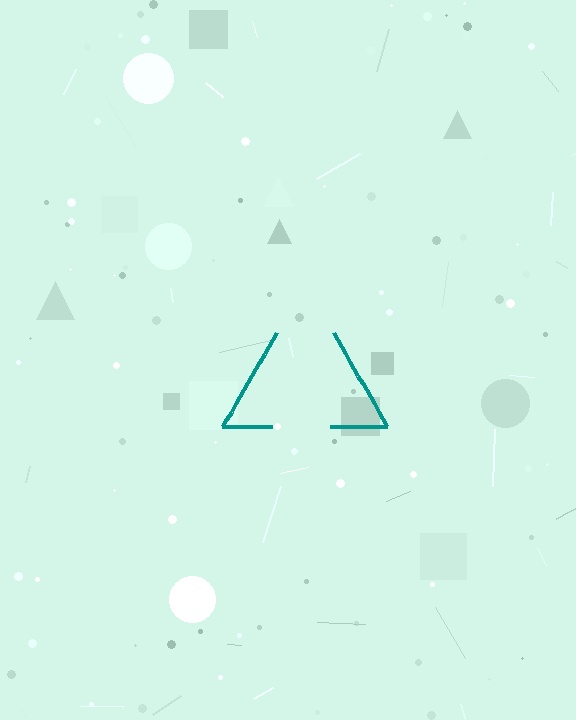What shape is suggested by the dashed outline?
The dashed outline suggests a triangle.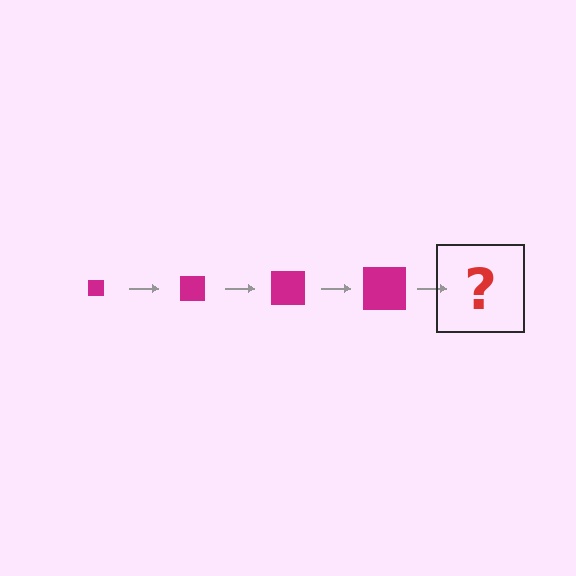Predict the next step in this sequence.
The next step is a magenta square, larger than the previous one.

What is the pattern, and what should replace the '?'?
The pattern is that the square gets progressively larger each step. The '?' should be a magenta square, larger than the previous one.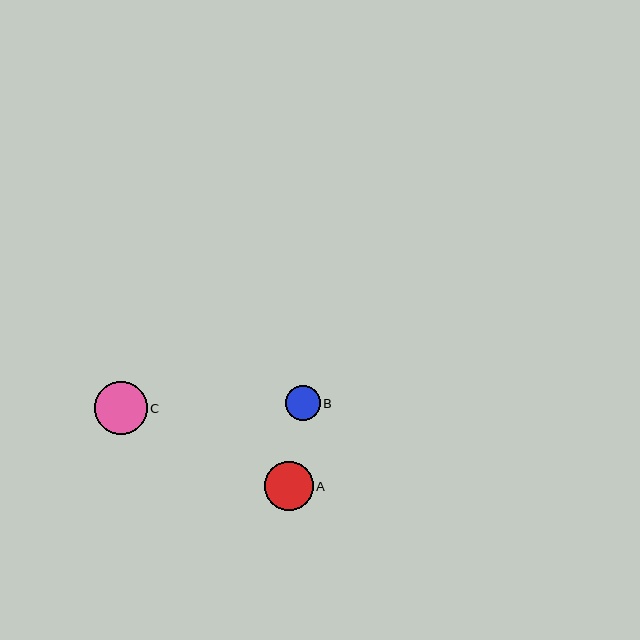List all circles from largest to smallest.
From largest to smallest: C, A, B.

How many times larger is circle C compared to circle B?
Circle C is approximately 1.5 times the size of circle B.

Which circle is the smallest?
Circle B is the smallest with a size of approximately 34 pixels.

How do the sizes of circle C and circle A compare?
Circle C and circle A are approximately the same size.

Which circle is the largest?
Circle C is the largest with a size of approximately 53 pixels.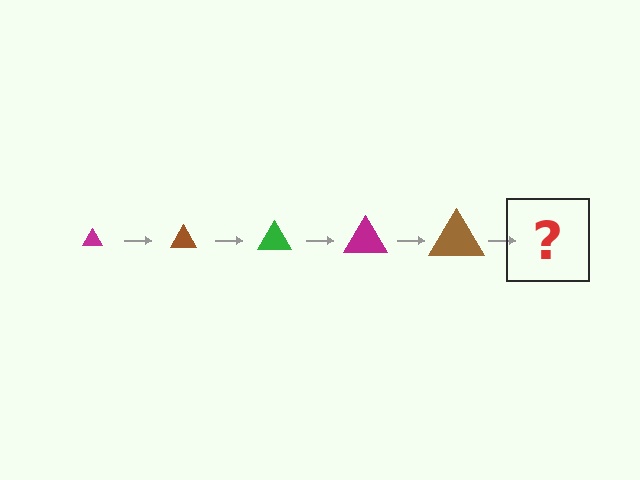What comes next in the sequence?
The next element should be a green triangle, larger than the previous one.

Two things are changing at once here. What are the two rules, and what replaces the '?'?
The two rules are that the triangle grows larger each step and the color cycles through magenta, brown, and green. The '?' should be a green triangle, larger than the previous one.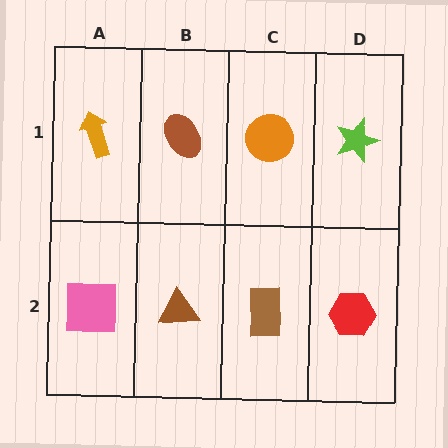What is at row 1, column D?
A lime star.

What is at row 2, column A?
A pink square.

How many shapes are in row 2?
4 shapes.